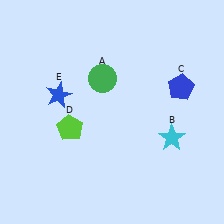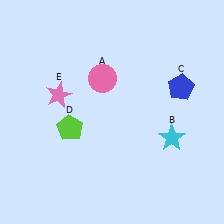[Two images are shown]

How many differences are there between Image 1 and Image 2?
There are 2 differences between the two images.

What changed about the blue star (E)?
In Image 1, E is blue. In Image 2, it changed to pink.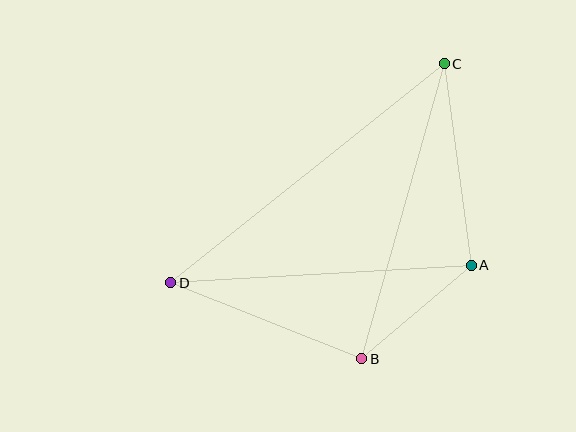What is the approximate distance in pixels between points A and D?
The distance between A and D is approximately 301 pixels.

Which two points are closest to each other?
Points A and B are closest to each other.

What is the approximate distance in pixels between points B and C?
The distance between B and C is approximately 306 pixels.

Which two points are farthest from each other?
Points C and D are farthest from each other.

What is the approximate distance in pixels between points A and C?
The distance between A and C is approximately 203 pixels.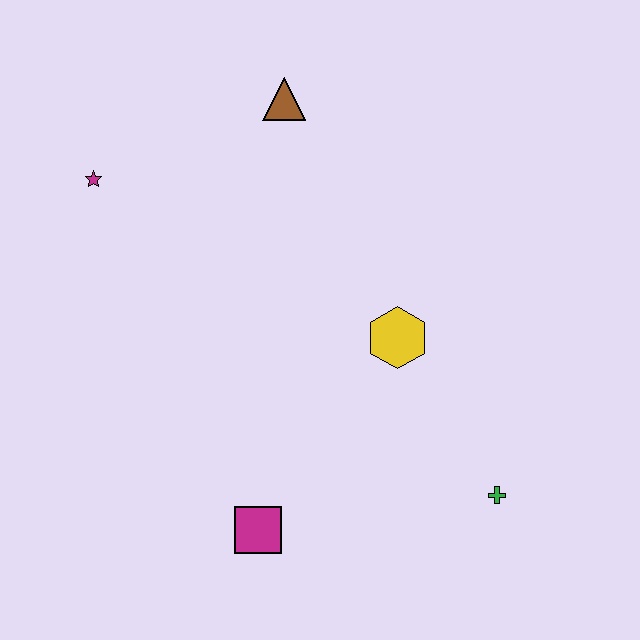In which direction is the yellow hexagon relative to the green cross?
The yellow hexagon is above the green cross.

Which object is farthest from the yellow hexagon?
The magenta star is farthest from the yellow hexagon.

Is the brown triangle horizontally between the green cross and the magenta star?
Yes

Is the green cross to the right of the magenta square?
Yes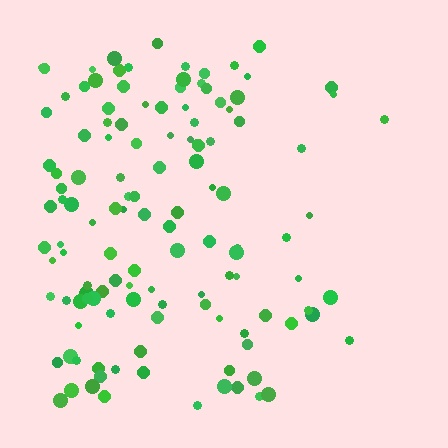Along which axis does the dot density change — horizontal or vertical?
Horizontal.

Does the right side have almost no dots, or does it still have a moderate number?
Still a moderate number, just noticeably fewer than the left.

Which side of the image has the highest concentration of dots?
The left.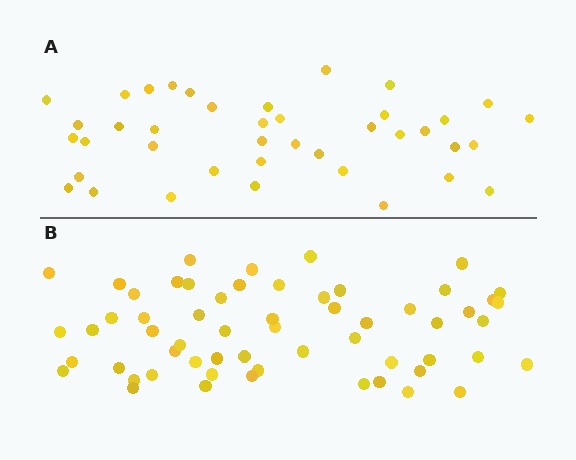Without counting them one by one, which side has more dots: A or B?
Region B (the bottom region) has more dots.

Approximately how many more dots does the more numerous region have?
Region B has approximately 20 more dots than region A.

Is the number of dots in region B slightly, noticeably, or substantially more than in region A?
Region B has substantially more. The ratio is roughly 1.5 to 1.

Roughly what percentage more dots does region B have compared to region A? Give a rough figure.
About 50% more.